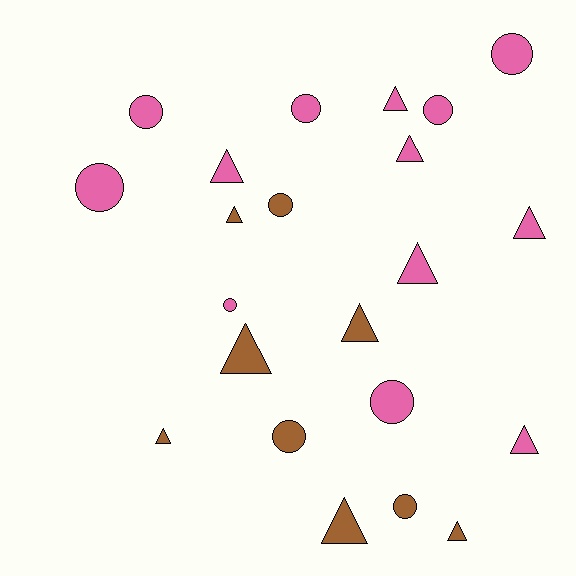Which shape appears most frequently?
Triangle, with 12 objects.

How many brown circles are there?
There are 3 brown circles.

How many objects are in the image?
There are 22 objects.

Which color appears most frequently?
Pink, with 13 objects.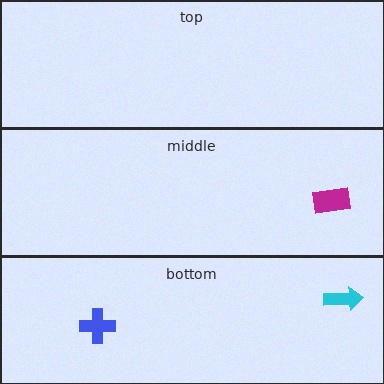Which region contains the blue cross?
The bottom region.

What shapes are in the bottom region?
The cyan arrow, the blue cross.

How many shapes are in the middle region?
1.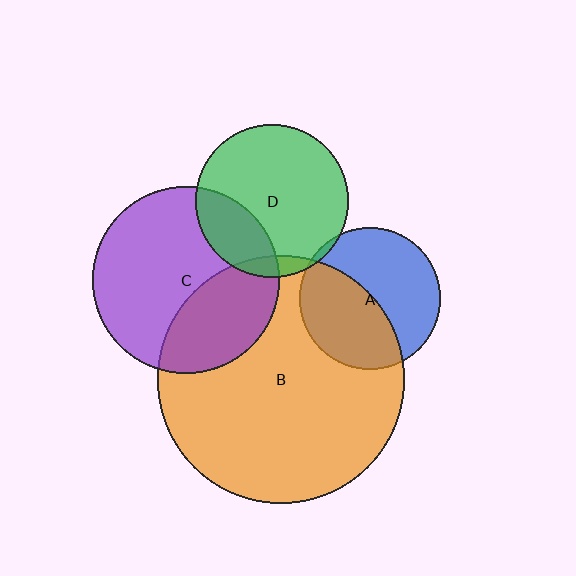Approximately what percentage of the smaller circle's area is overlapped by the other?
Approximately 45%.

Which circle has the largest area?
Circle B (orange).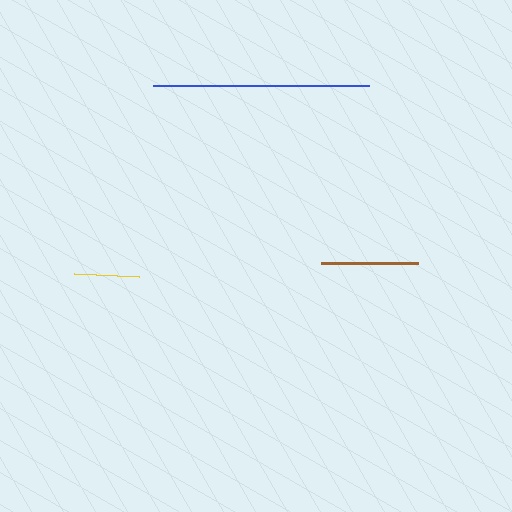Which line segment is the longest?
The blue line is the longest at approximately 216 pixels.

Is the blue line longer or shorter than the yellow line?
The blue line is longer than the yellow line.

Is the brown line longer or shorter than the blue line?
The blue line is longer than the brown line.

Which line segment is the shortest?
The yellow line is the shortest at approximately 64 pixels.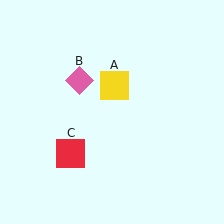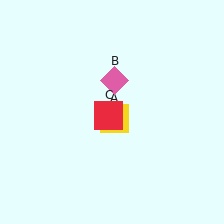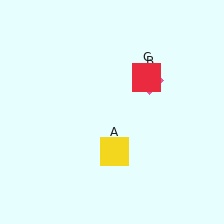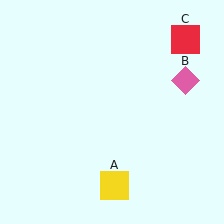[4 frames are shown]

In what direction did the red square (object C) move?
The red square (object C) moved up and to the right.